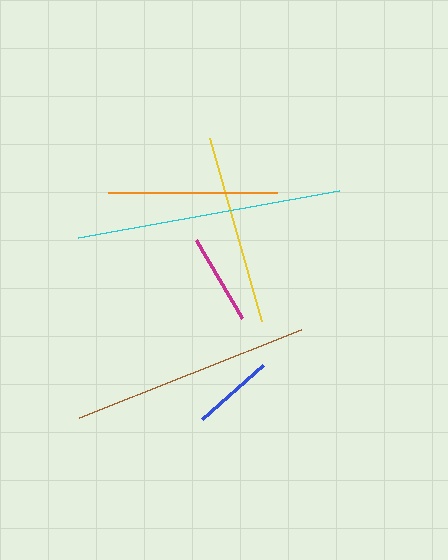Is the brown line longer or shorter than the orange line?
The brown line is longer than the orange line.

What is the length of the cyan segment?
The cyan segment is approximately 266 pixels long.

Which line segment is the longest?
The cyan line is the longest at approximately 266 pixels.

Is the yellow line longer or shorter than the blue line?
The yellow line is longer than the blue line.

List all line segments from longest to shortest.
From longest to shortest: cyan, brown, yellow, orange, magenta, blue.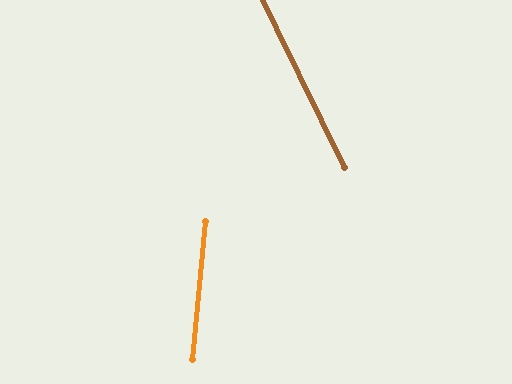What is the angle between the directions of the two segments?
Approximately 31 degrees.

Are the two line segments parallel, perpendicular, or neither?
Neither parallel nor perpendicular — they differ by about 31°.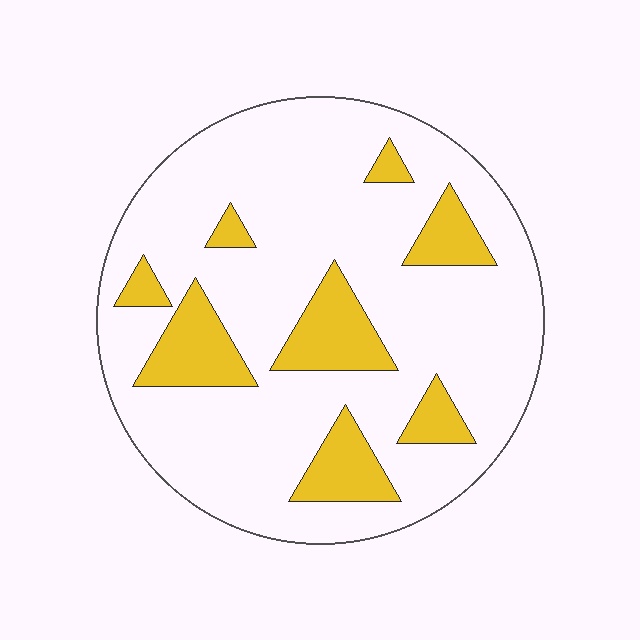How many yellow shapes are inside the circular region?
8.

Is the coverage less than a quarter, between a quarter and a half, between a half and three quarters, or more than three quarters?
Less than a quarter.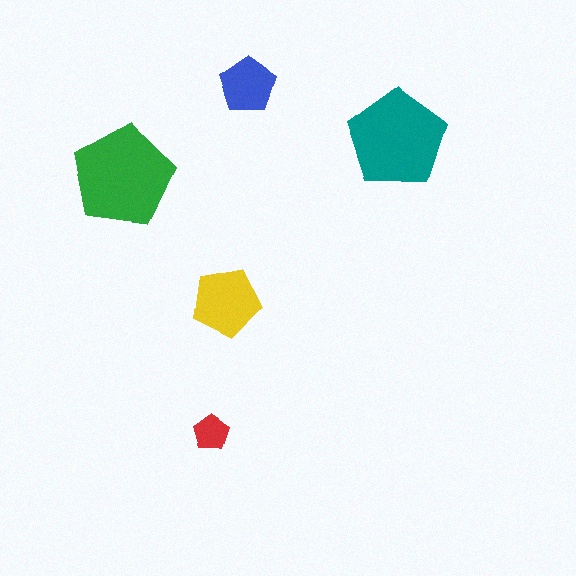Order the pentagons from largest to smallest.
the green one, the teal one, the yellow one, the blue one, the red one.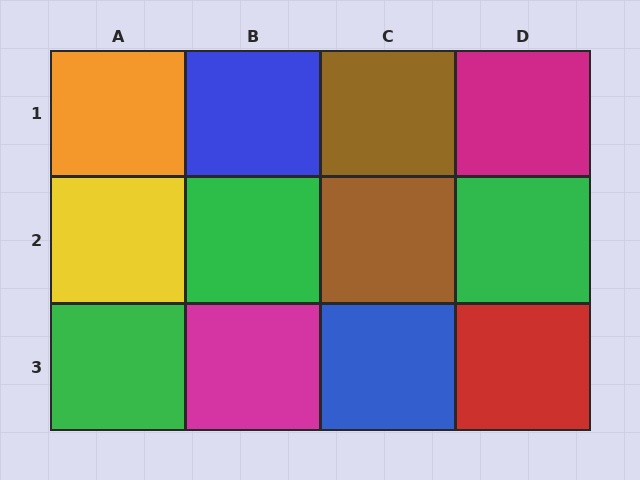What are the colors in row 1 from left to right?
Orange, blue, brown, magenta.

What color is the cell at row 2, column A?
Yellow.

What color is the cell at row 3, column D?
Red.